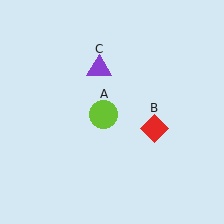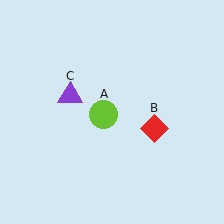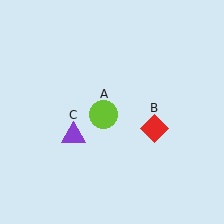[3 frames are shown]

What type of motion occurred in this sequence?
The purple triangle (object C) rotated counterclockwise around the center of the scene.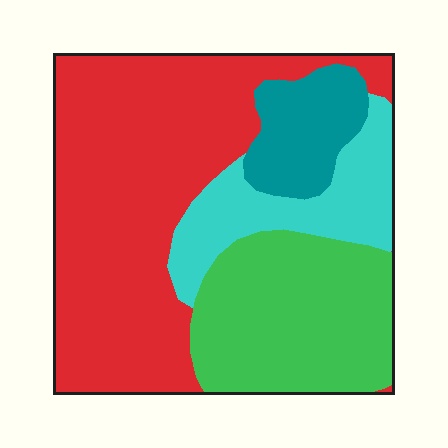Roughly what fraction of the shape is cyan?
Cyan takes up less than a quarter of the shape.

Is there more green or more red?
Red.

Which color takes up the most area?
Red, at roughly 50%.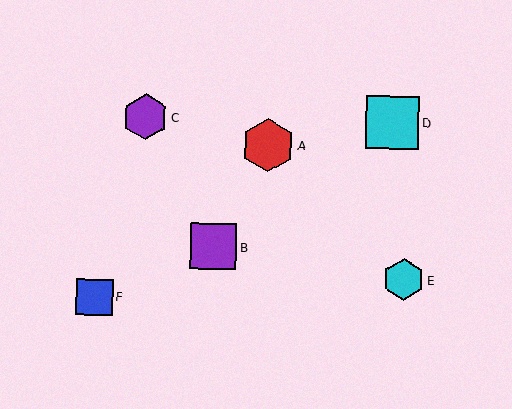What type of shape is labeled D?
Shape D is a cyan square.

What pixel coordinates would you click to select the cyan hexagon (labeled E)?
Click at (403, 279) to select the cyan hexagon E.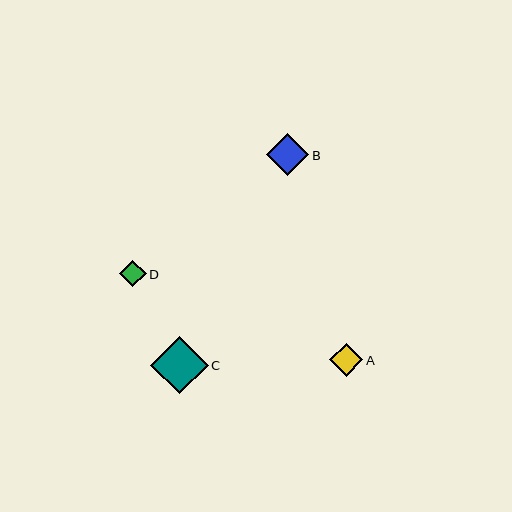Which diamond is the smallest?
Diamond D is the smallest with a size of approximately 26 pixels.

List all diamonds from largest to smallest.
From largest to smallest: C, B, A, D.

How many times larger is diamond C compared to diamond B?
Diamond C is approximately 1.4 times the size of diamond B.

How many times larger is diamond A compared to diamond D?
Diamond A is approximately 1.3 times the size of diamond D.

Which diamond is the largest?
Diamond C is the largest with a size of approximately 58 pixels.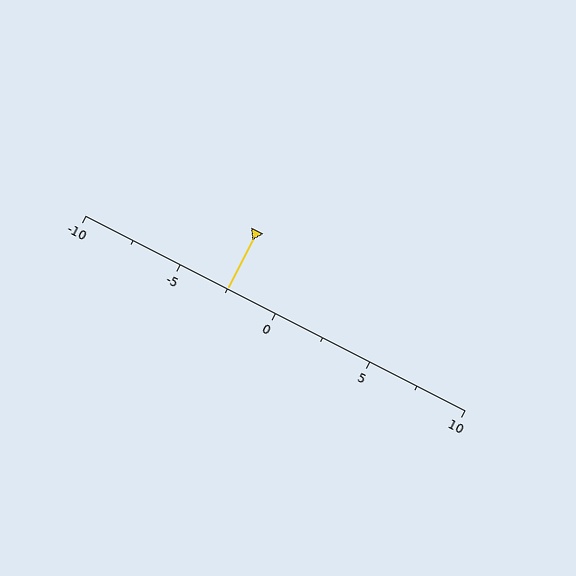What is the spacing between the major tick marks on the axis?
The major ticks are spaced 5 apart.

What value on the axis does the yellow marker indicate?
The marker indicates approximately -2.5.